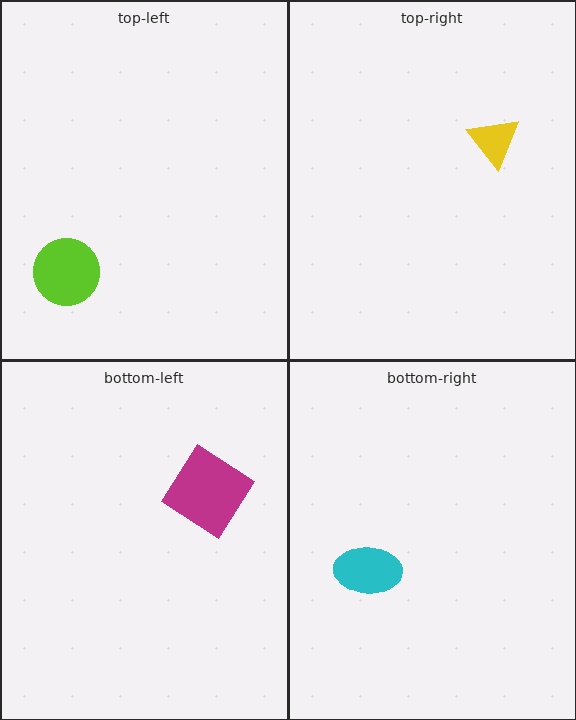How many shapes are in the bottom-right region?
1.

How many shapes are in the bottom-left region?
1.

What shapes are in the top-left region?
The lime circle.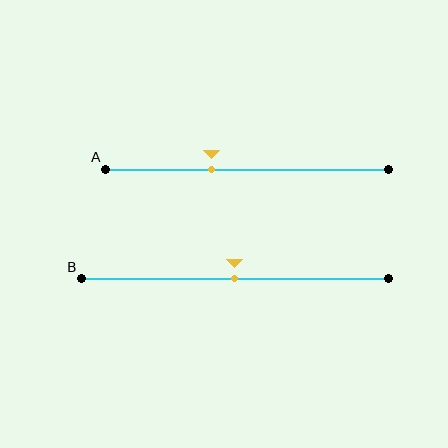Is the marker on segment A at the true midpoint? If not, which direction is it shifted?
No, the marker on segment A is shifted to the left by about 13% of the segment length.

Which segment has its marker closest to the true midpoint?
Segment B has its marker closest to the true midpoint.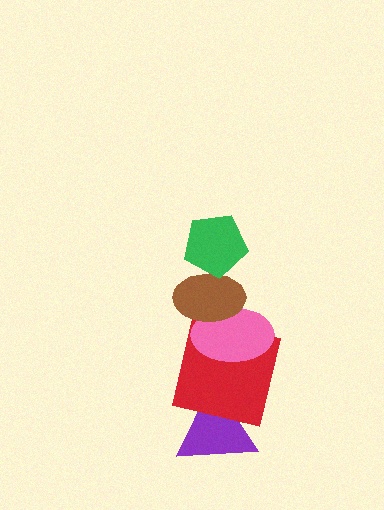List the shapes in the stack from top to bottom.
From top to bottom: the green pentagon, the brown ellipse, the pink ellipse, the red square, the purple triangle.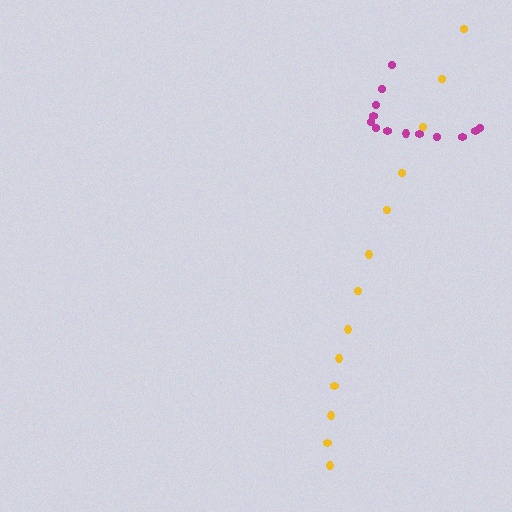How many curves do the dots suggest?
There are 2 distinct paths.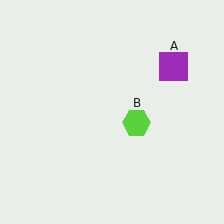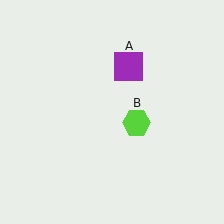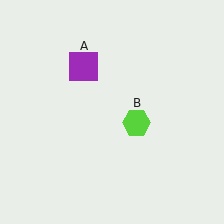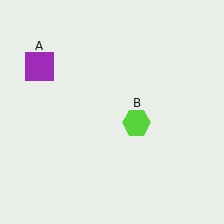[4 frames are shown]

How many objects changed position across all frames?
1 object changed position: purple square (object A).